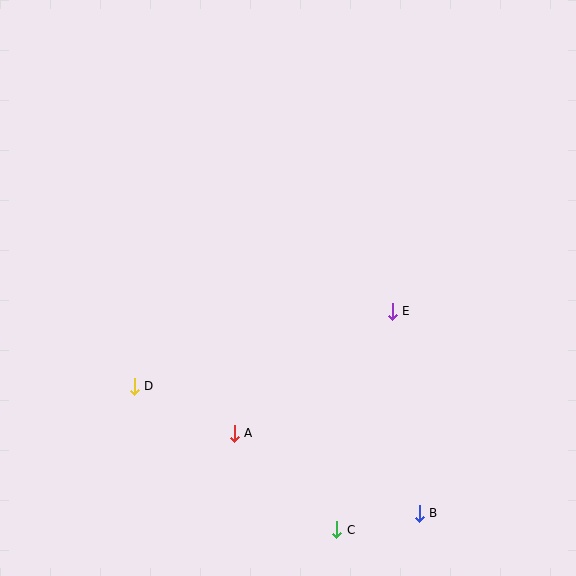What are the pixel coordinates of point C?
Point C is at (337, 530).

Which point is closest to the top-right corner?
Point E is closest to the top-right corner.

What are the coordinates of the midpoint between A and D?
The midpoint between A and D is at (184, 410).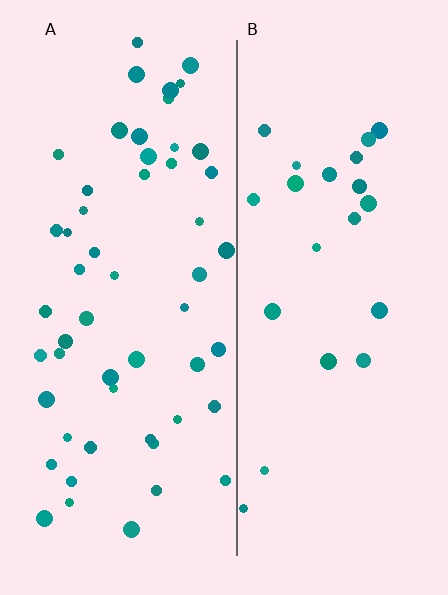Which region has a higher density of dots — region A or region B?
A (the left).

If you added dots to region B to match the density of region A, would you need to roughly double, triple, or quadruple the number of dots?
Approximately double.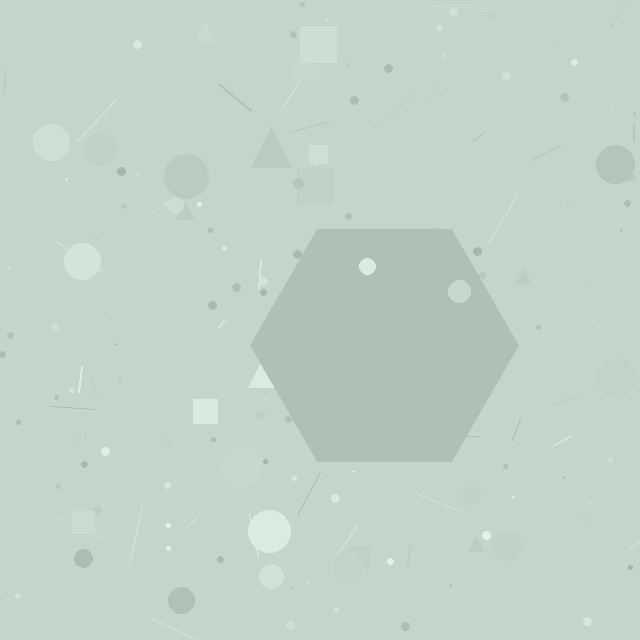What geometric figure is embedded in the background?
A hexagon is embedded in the background.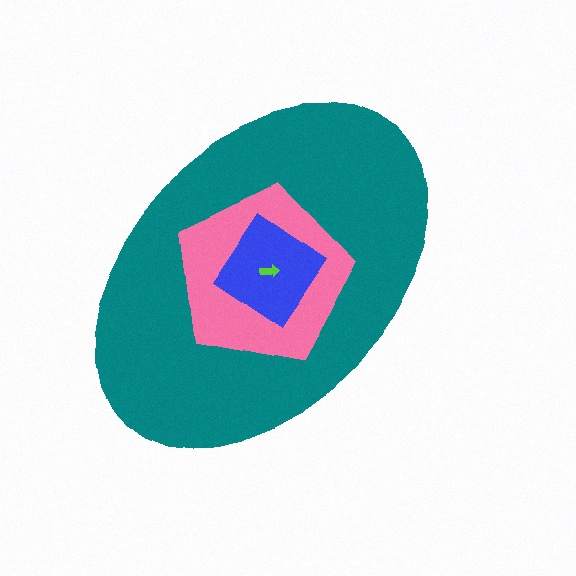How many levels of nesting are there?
4.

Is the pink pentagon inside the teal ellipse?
Yes.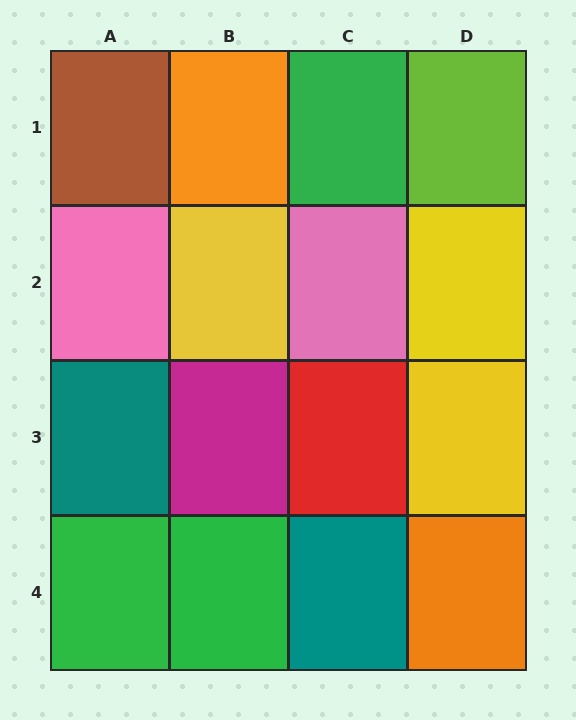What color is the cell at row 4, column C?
Teal.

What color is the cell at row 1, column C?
Green.